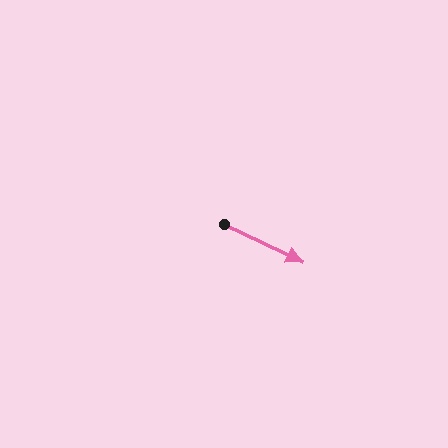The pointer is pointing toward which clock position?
Roughly 4 o'clock.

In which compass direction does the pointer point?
Southeast.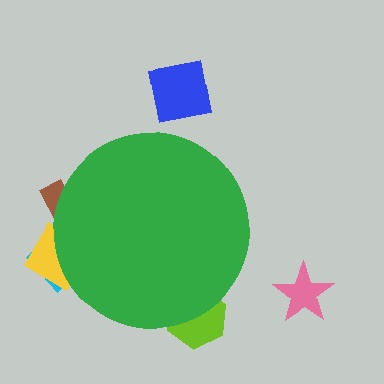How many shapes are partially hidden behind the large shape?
4 shapes are partially hidden.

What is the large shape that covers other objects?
A green circle.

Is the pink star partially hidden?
No, the pink star is fully visible.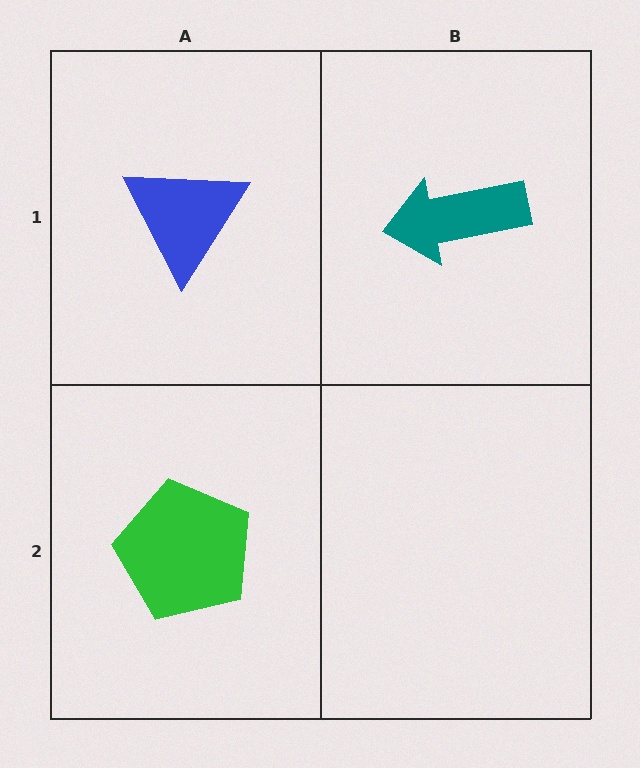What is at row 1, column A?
A blue triangle.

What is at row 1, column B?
A teal arrow.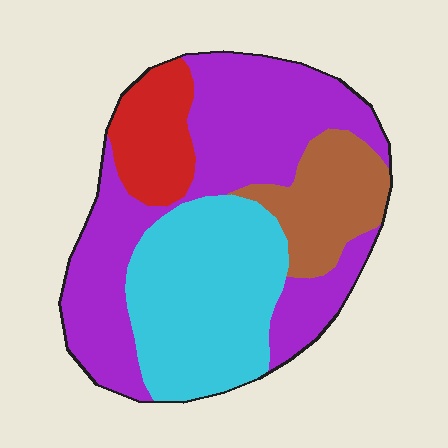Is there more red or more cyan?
Cyan.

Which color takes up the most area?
Purple, at roughly 45%.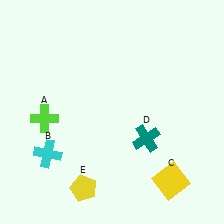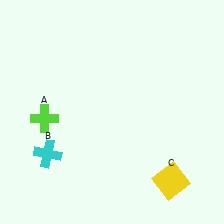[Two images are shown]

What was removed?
The yellow pentagon (E), the teal cross (D) were removed in Image 2.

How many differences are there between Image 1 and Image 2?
There are 2 differences between the two images.